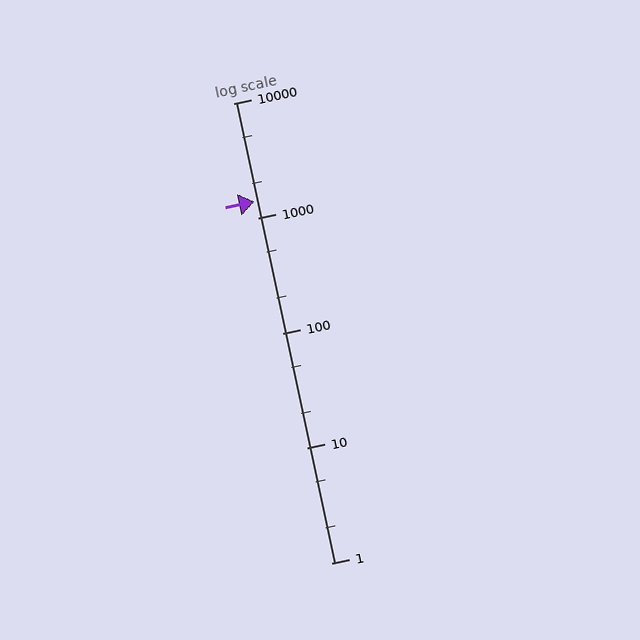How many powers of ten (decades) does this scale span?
The scale spans 4 decades, from 1 to 10000.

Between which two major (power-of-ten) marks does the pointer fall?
The pointer is between 1000 and 10000.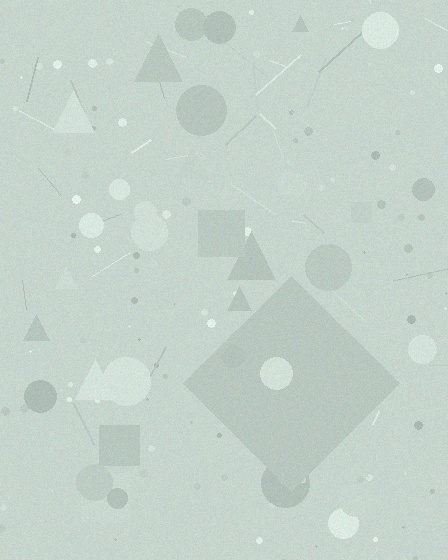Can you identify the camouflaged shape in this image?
The camouflaged shape is a diamond.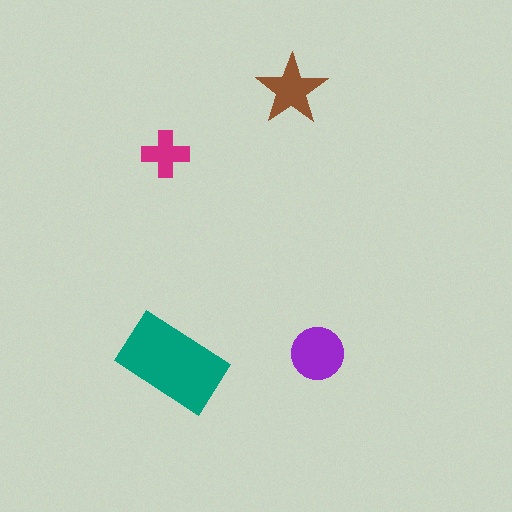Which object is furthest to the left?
The magenta cross is leftmost.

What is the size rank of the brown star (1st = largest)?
3rd.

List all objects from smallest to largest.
The magenta cross, the brown star, the purple circle, the teal rectangle.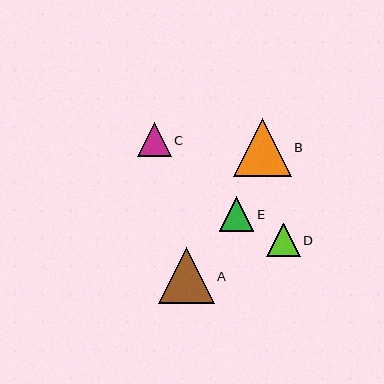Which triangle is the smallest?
Triangle D is the smallest with a size of approximately 33 pixels.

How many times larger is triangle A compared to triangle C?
Triangle A is approximately 1.7 times the size of triangle C.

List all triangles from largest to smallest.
From largest to smallest: B, A, E, C, D.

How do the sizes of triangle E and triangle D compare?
Triangle E and triangle D are approximately the same size.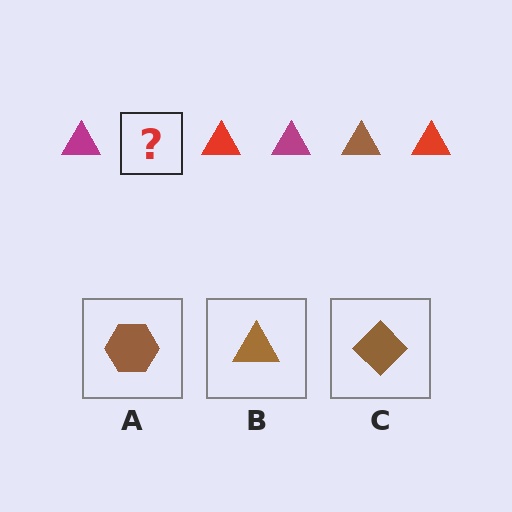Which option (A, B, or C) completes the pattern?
B.